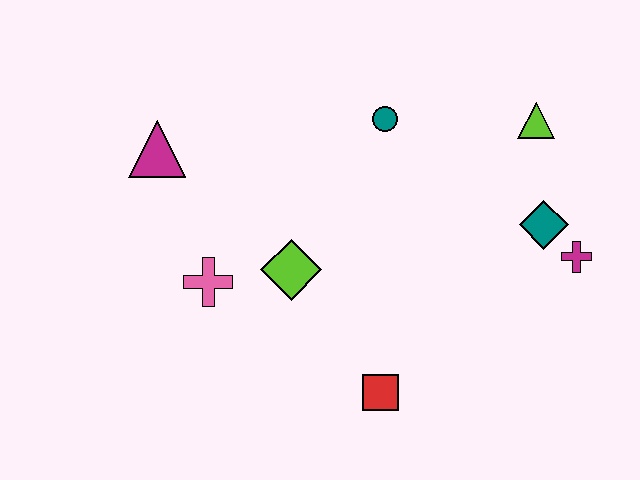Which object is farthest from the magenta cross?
The magenta triangle is farthest from the magenta cross.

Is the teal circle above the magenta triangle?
Yes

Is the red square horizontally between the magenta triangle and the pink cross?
No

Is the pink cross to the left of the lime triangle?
Yes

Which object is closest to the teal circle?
The lime triangle is closest to the teal circle.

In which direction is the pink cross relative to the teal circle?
The pink cross is to the left of the teal circle.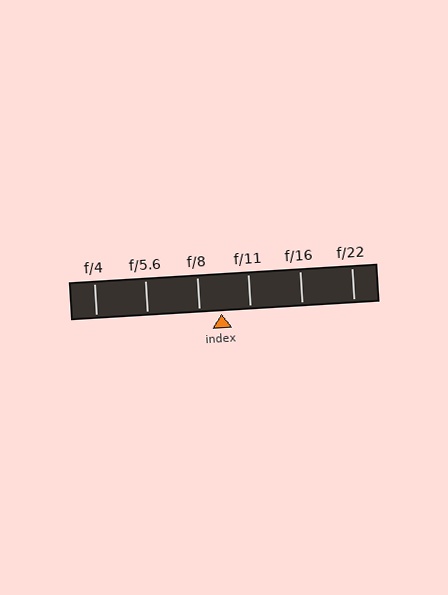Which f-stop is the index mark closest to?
The index mark is closest to f/8.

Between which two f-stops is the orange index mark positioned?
The index mark is between f/8 and f/11.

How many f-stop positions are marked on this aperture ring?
There are 6 f-stop positions marked.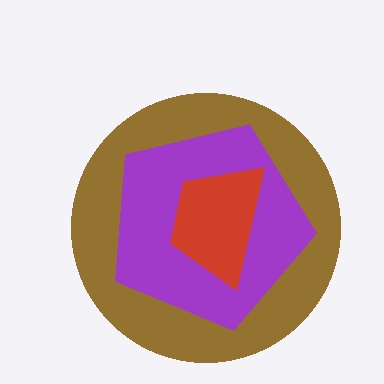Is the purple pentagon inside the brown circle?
Yes.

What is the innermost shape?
The red trapezoid.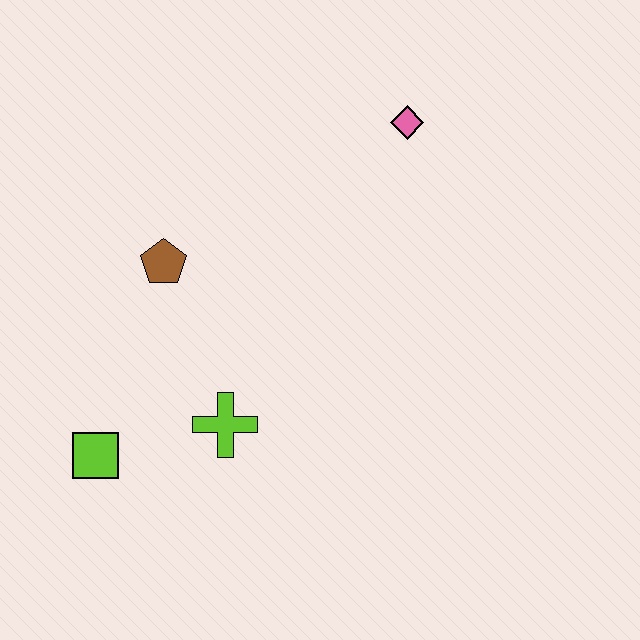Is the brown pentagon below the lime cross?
No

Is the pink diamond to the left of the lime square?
No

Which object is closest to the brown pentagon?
The lime cross is closest to the brown pentagon.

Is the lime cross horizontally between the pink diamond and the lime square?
Yes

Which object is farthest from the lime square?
The pink diamond is farthest from the lime square.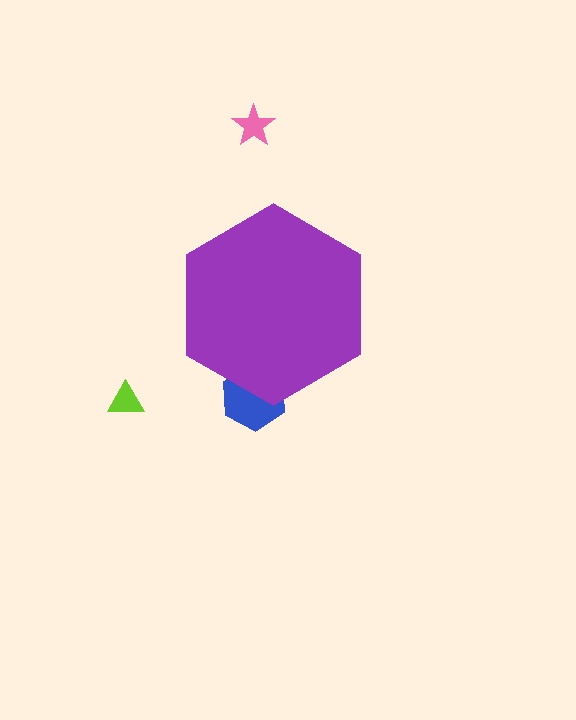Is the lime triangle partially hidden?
No, the lime triangle is fully visible.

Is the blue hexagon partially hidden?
Yes, the blue hexagon is partially hidden behind the purple hexagon.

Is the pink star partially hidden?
No, the pink star is fully visible.